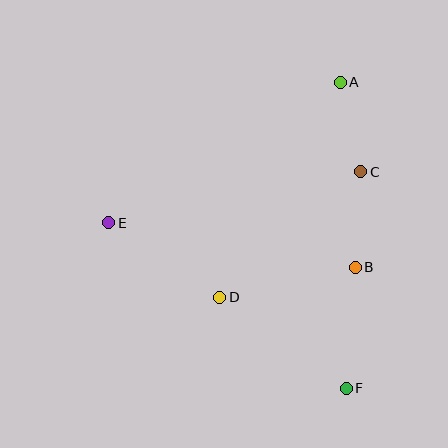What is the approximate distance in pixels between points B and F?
The distance between B and F is approximately 121 pixels.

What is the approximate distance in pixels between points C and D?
The distance between C and D is approximately 189 pixels.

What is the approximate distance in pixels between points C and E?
The distance between C and E is approximately 257 pixels.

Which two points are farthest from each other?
Points A and F are farthest from each other.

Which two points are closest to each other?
Points A and C are closest to each other.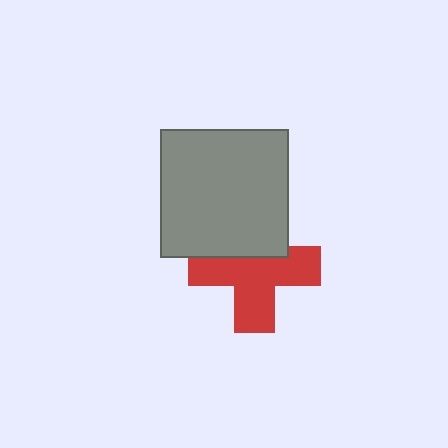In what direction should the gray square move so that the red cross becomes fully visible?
The gray square should move up. That is the shortest direction to clear the overlap and leave the red cross fully visible.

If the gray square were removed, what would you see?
You would see the complete red cross.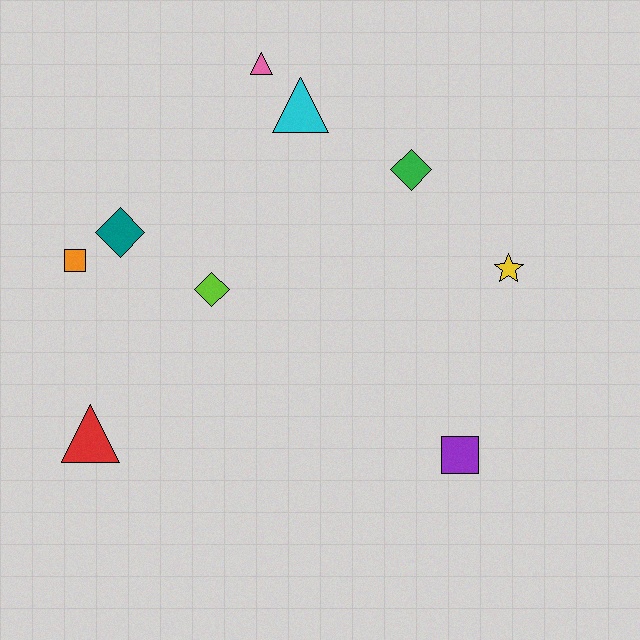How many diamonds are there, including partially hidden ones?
There are 3 diamonds.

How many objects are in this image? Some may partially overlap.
There are 9 objects.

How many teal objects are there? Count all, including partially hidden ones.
There is 1 teal object.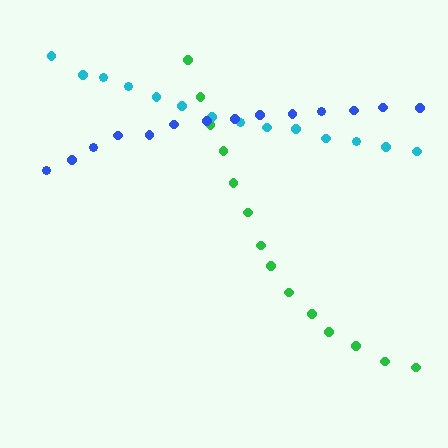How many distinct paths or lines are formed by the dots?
There are 3 distinct paths.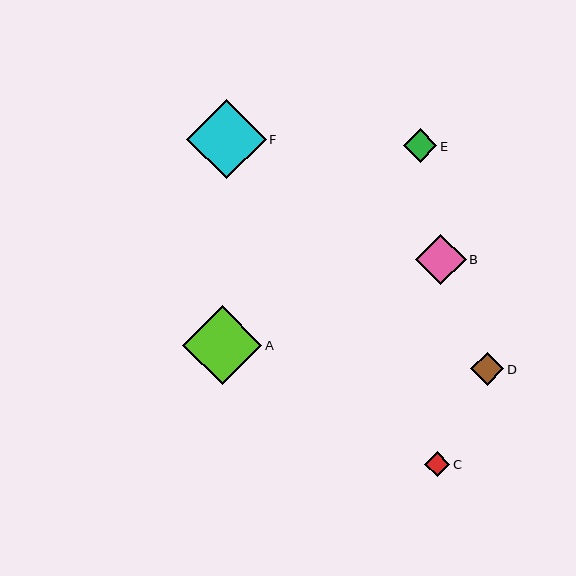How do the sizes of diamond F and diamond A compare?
Diamond F and diamond A are approximately the same size.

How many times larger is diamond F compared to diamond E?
Diamond F is approximately 2.4 times the size of diamond E.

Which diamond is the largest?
Diamond F is the largest with a size of approximately 79 pixels.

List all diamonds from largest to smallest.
From largest to smallest: F, A, B, E, D, C.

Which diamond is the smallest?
Diamond C is the smallest with a size of approximately 25 pixels.